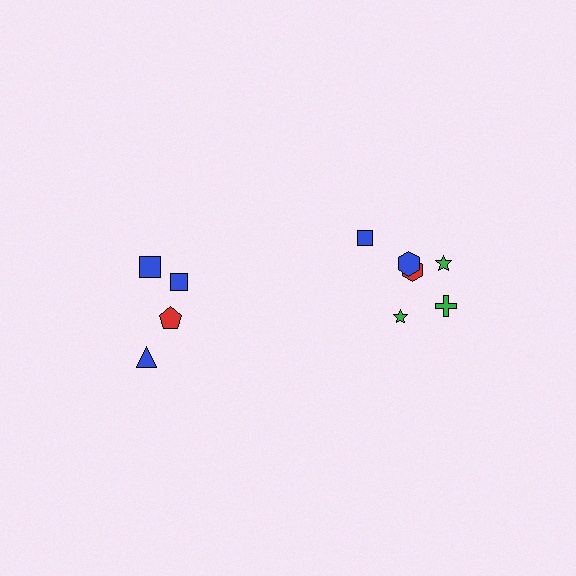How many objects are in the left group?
There are 4 objects.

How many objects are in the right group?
There are 6 objects.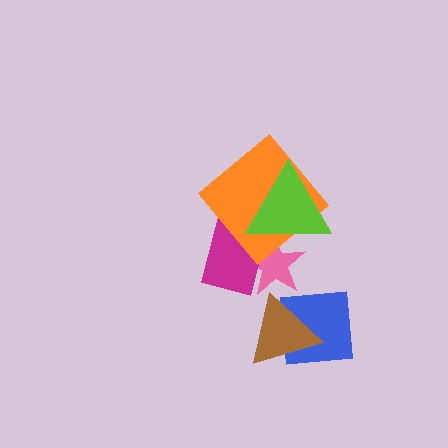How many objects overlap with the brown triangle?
1 object overlaps with the brown triangle.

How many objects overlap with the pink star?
3 objects overlap with the pink star.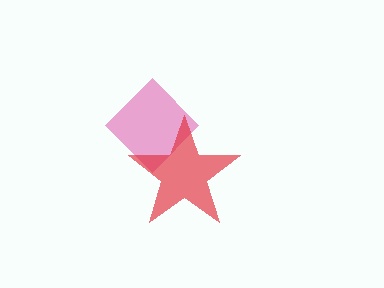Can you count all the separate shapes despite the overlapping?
Yes, there are 2 separate shapes.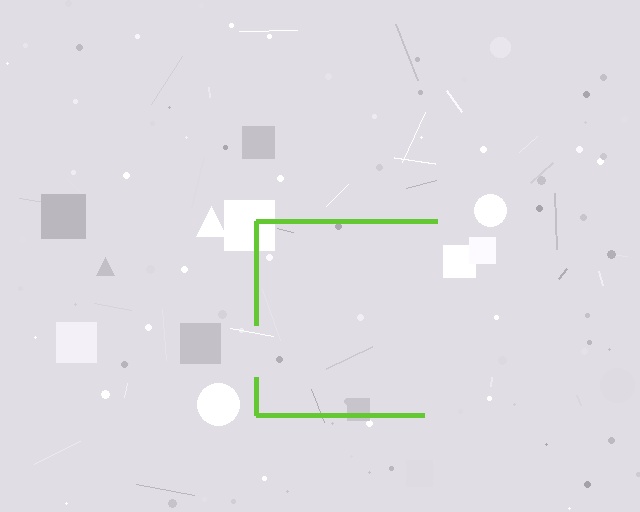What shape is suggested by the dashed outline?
The dashed outline suggests a square.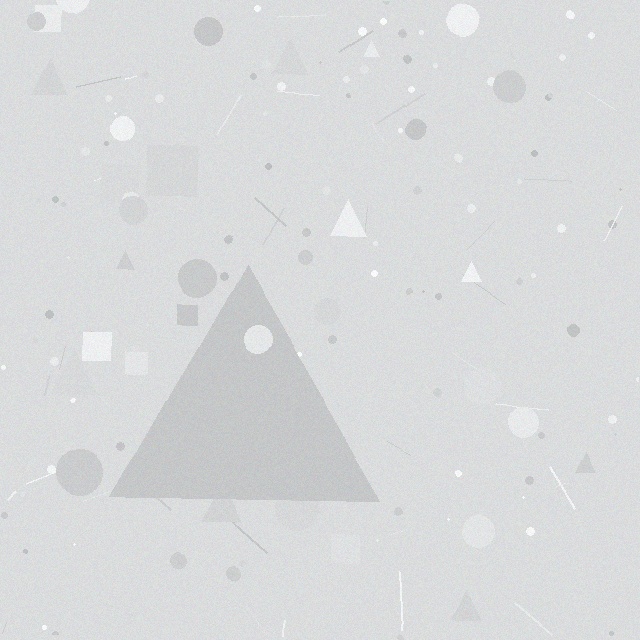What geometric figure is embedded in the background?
A triangle is embedded in the background.